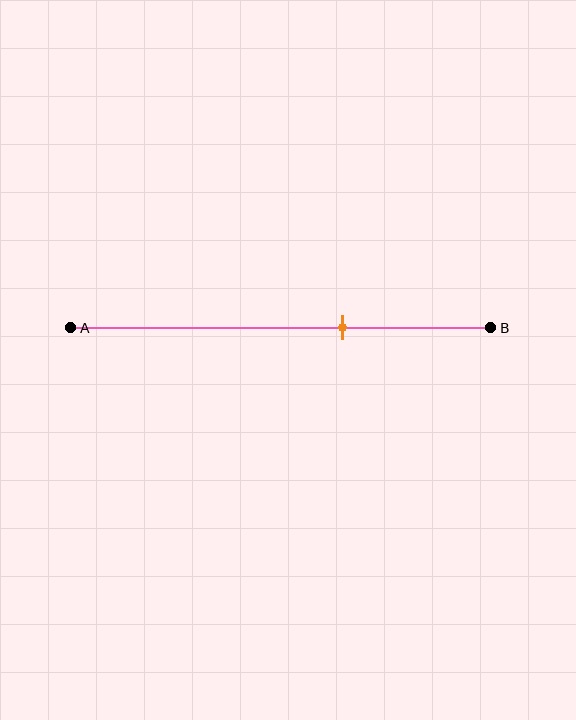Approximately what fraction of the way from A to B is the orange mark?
The orange mark is approximately 65% of the way from A to B.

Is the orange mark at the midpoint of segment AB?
No, the mark is at about 65% from A, not at the 50% midpoint.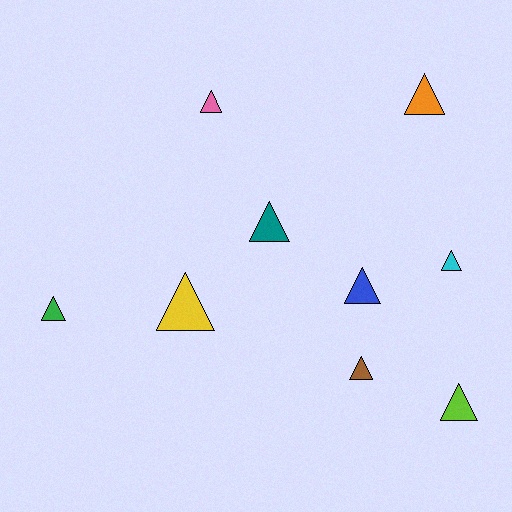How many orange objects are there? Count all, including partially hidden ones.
There is 1 orange object.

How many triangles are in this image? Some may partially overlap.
There are 9 triangles.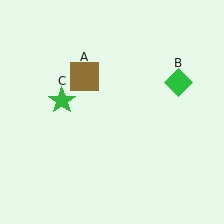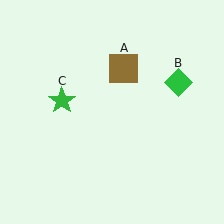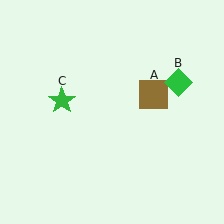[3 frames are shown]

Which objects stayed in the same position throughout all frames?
Green diamond (object B) and green star (object C) remained stationary.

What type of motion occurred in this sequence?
The brown square (object A) rotated clockwise around the center of the scene.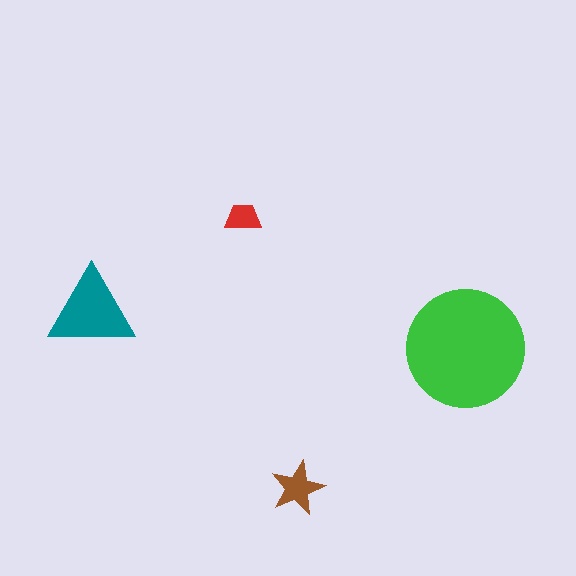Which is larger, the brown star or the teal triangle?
The teal triangle.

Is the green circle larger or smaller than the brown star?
Larger.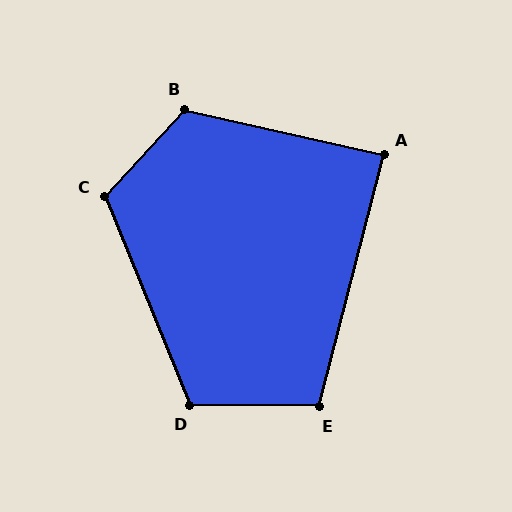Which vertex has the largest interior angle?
B, at approximately 120 degrees.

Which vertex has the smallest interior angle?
A, at approximately 88 degrees.